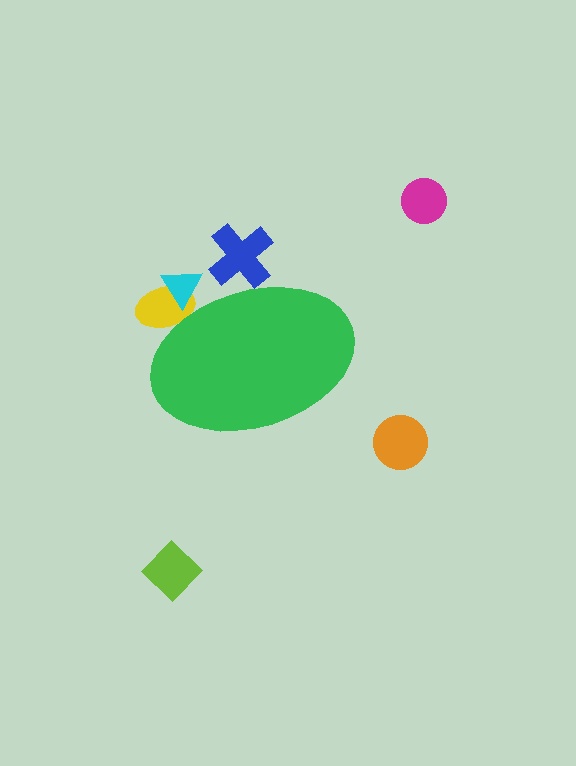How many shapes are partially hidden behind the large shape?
3 shapes are partially hidden.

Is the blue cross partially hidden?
Yes, the blue cross is partially hidden behind the green ellipse.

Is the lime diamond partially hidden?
No, the lime diamond is fully visible.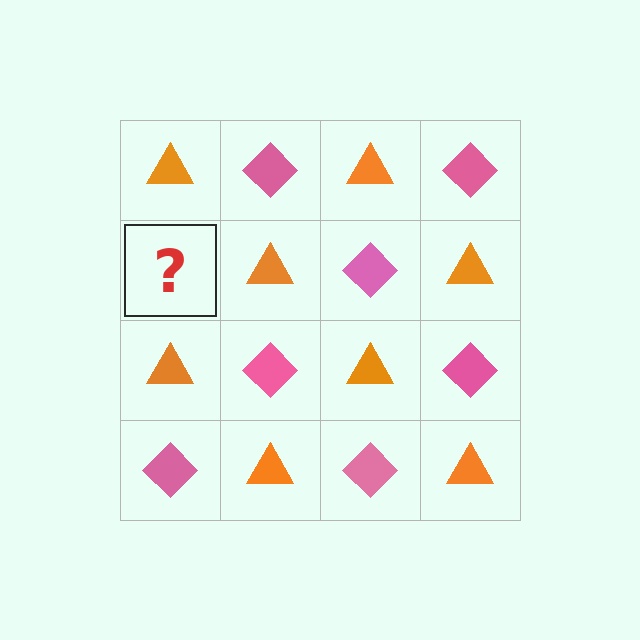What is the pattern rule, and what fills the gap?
The rule is that it alternates orange triangle and pink diamond in a checkerboard pattern. The gap should be filled with a pink diamond.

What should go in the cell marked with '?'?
The missing cell should contain a pink diamond.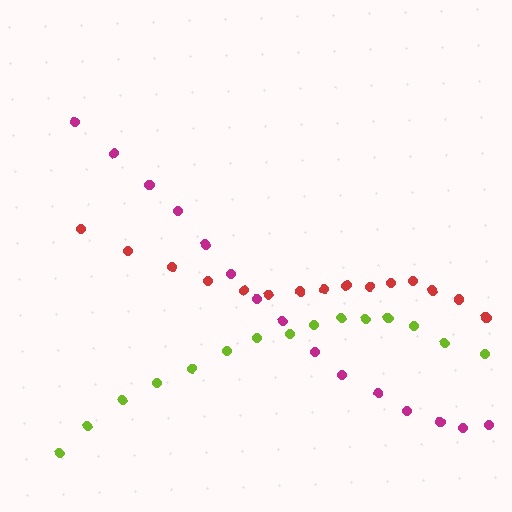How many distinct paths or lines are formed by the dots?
There are 3 distinct paths.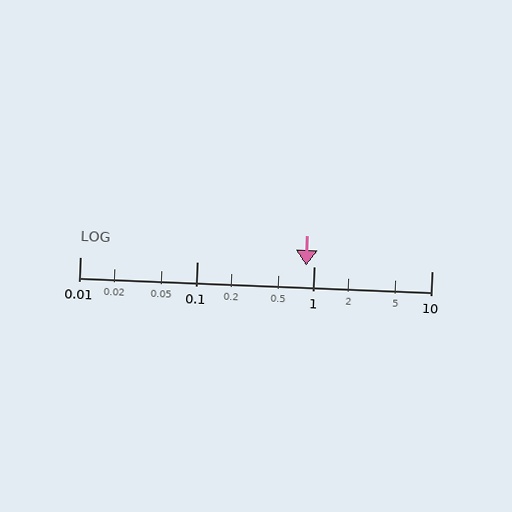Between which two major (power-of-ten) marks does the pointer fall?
The pointer is between 0.1 and 1.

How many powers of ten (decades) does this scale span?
The scale spans 3 decades, from 0.01 to 10.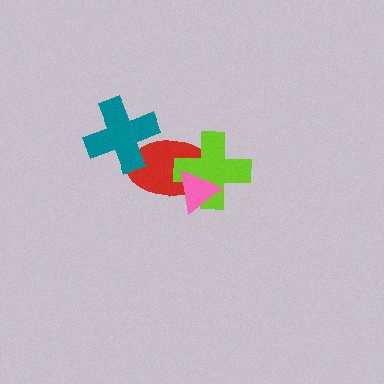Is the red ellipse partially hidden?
Yes, it is partially covered by another shape.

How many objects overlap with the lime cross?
2 objects overlap with the lime cross.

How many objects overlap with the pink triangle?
2 objects overlap with the pink triangle.